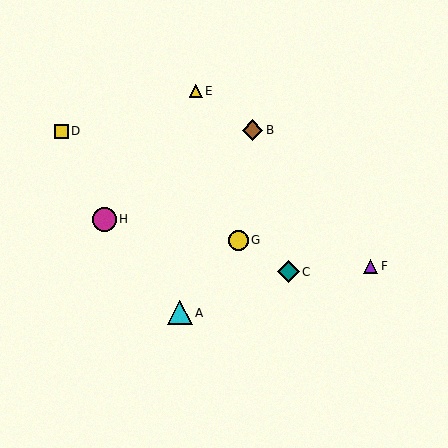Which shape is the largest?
The cyan triangle (labeled A) is the largest.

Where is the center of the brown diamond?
The center of the brown diamond is at (252, 130).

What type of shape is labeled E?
Shape E is a yellow triangle.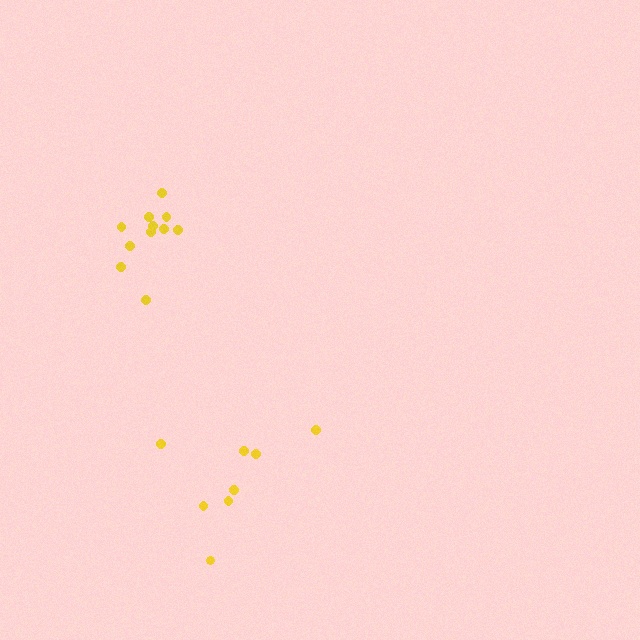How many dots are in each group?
Group 1: 11 dots, Group 2: 8 dots (19 total).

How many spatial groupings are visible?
There are 2 spatial groupings.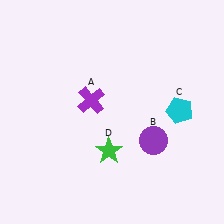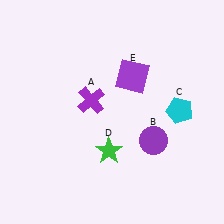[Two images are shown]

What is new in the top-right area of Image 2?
A purple square (E) was added in the top-right area of Image 2.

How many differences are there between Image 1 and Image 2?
There is 1 difference between the two images.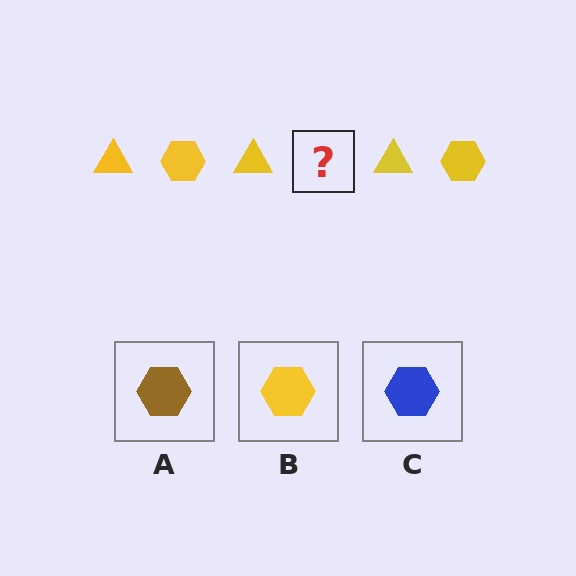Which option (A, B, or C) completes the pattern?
B.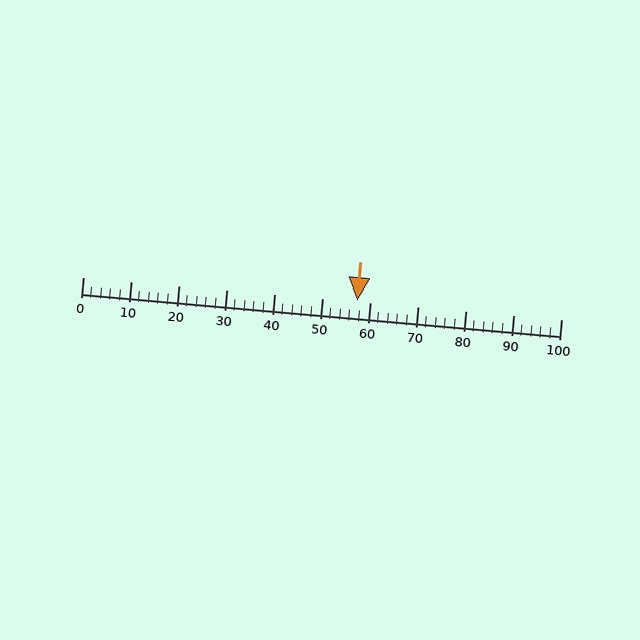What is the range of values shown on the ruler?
The ruler shows values from 0 to 100.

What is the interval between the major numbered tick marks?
The major tick marks are spaced 10 units apart.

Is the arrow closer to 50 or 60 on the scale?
The arrow is closer to 60.